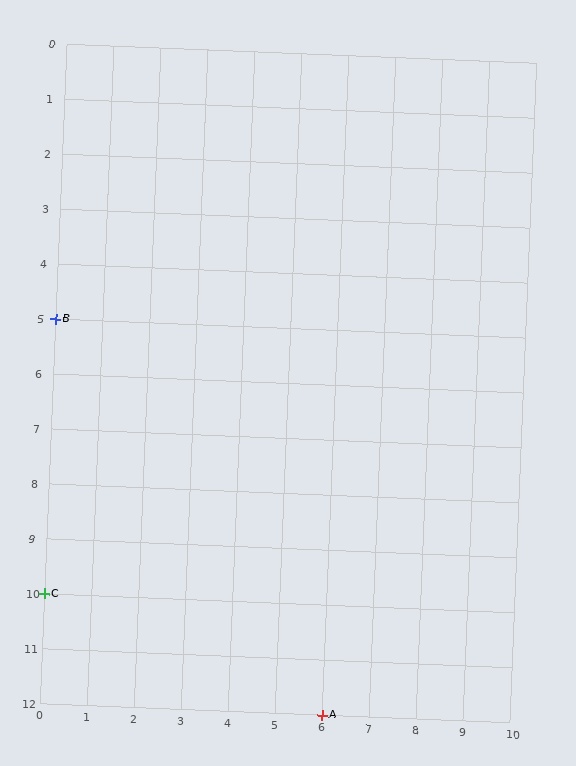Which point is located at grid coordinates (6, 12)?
Point A is at (6, 12).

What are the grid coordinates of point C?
Point C is at grid coordinates (0, 10).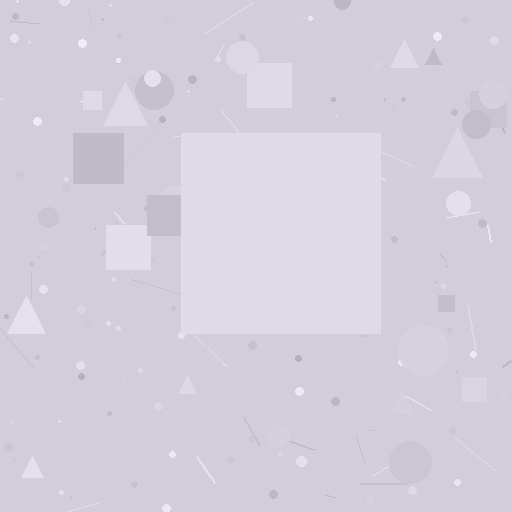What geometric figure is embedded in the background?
A square is embedded in the background.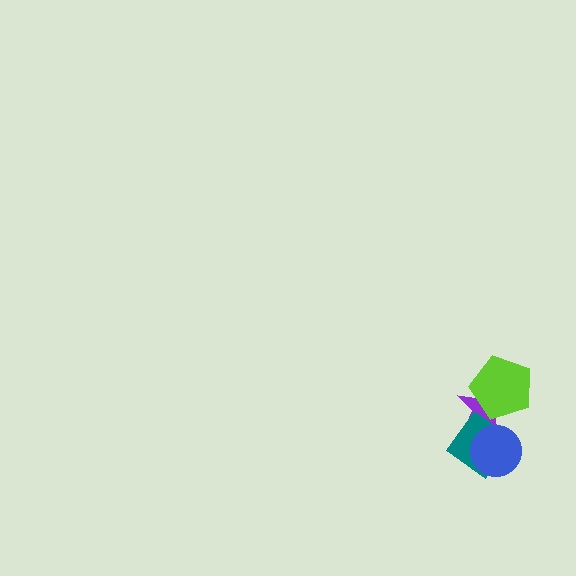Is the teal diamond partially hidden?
Yes, it is partially covered by another shape.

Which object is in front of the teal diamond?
The blue circle is in front of the teal diamond.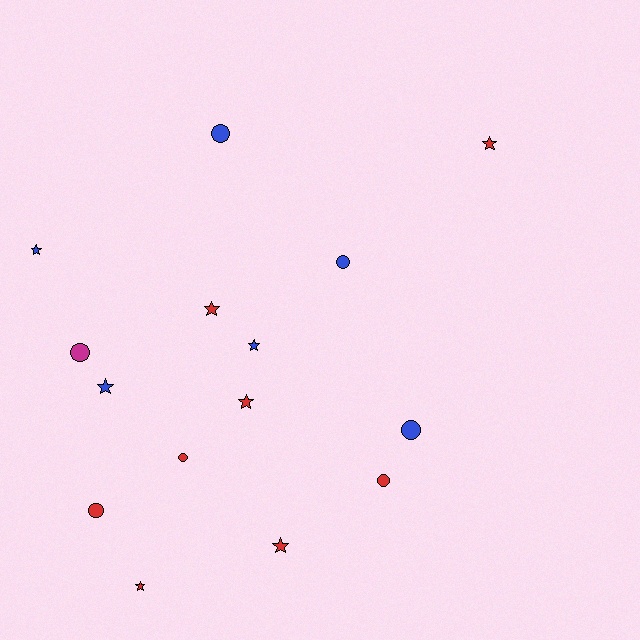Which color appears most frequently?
Red, with 8 objects.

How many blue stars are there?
There are 3 blue stars.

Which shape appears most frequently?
Star, with 8 objects.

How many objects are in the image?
There are 15 objects.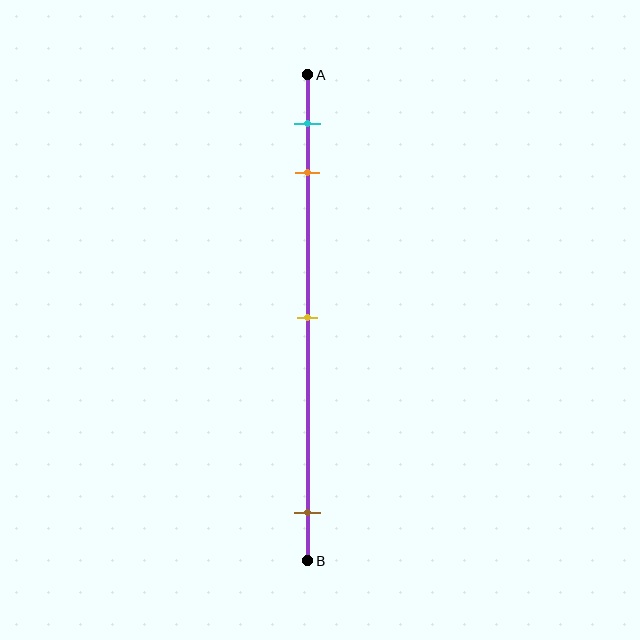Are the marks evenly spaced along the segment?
No, the marks are not evenly spaced.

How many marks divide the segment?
There are 4 marks dividing the segment.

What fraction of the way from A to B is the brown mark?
The brown mark is approximately 90% (0.9) of the way from A to B.